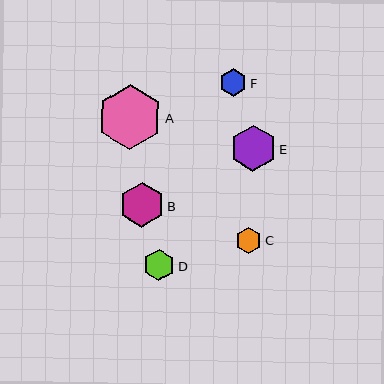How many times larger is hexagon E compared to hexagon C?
Hexagon E is approximately 1.7 times the size of hexagon C.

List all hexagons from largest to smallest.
From largest to smallest: A, E, B, D, F, C.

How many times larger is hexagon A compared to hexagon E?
Hexagon A is approximately 1.4 times the size of hexagon E.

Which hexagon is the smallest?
Hexagon C is the smallest with a size of approximately 26 pixels.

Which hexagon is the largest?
Hexagon A is the largest with a size of approximately 65 pixels.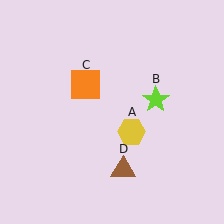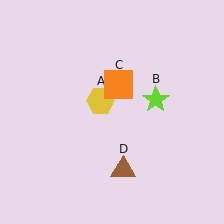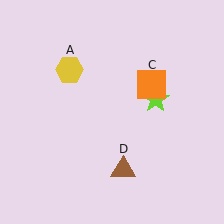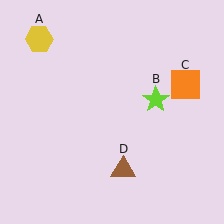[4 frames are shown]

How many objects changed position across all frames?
2 objects changed position: yellow hexagon (object A), orange square (object C).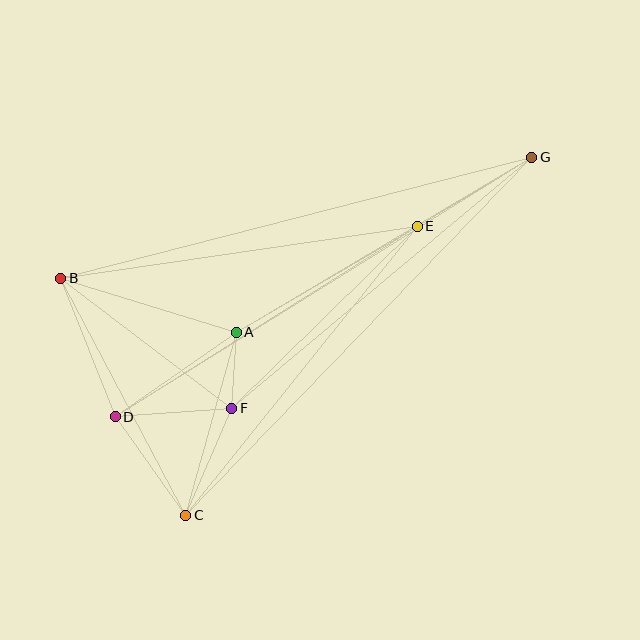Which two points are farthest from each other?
Points C and G are farthest from each other.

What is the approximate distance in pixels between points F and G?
The distance between F and G is approximately 391 pixels.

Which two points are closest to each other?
Points A and F are closest to each other.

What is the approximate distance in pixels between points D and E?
The distance between D and E is approximately 357 pixels.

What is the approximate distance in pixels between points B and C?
The distance between B and C is approximately 268 pixels.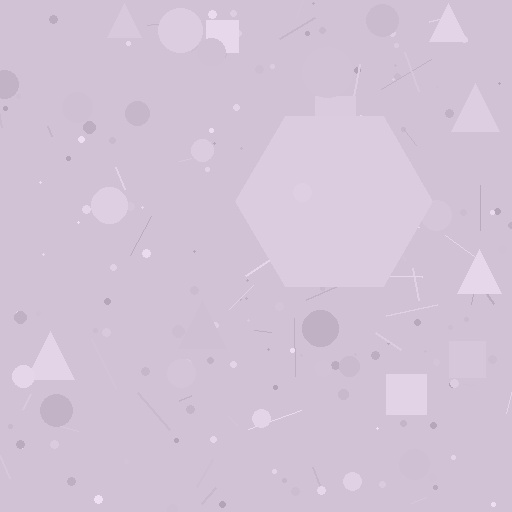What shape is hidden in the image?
A hexagon is hidden in the image.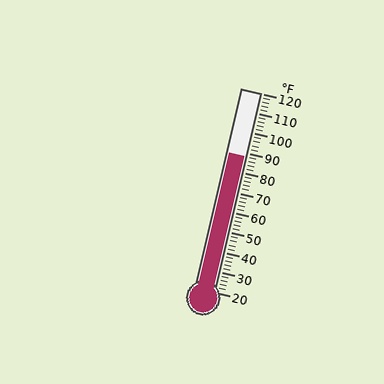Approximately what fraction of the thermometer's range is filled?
The thermometer is filled to approximately 70% of its range.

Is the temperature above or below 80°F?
The temperature is above 80°F.